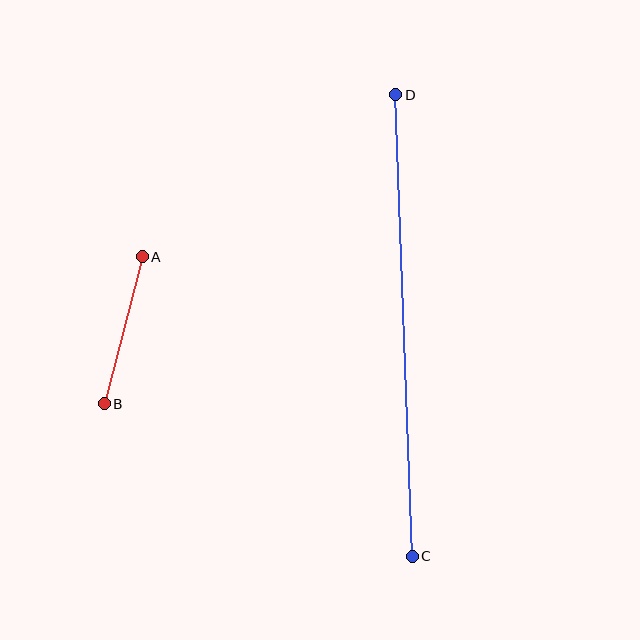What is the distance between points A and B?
The distance is approximately 152 pixels.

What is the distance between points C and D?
The distance is approximately 462 pixels.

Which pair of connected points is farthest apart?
Points C and D are farthest apart.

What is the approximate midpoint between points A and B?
The midpoint is at approximately (123, 330) pixels.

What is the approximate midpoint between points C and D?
The midpoint is at approximately (404, 326) pixels.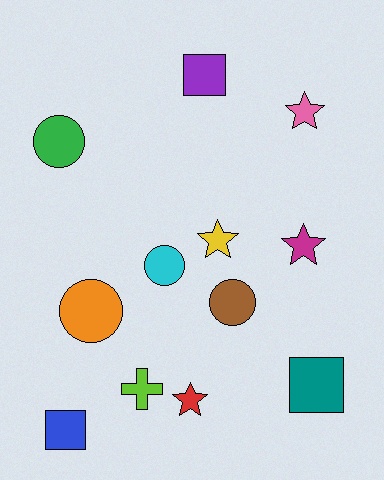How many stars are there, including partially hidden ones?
There are 4 stars.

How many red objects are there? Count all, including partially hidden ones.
There is 1 red object.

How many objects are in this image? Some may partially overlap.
There are 12 objects.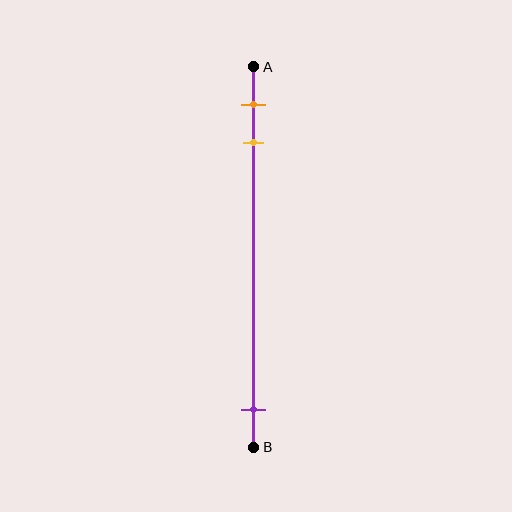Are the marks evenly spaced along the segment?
No, the marks are not evenly spaced.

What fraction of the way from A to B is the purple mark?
The purple mark is approximately 90% (0.9) of the way from A to B.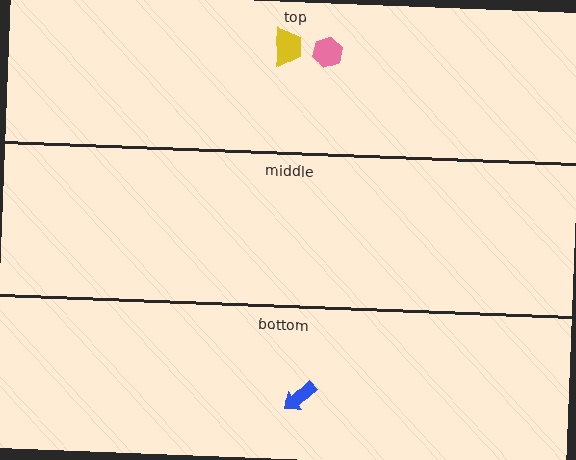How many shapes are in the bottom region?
1.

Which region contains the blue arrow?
The bottom region.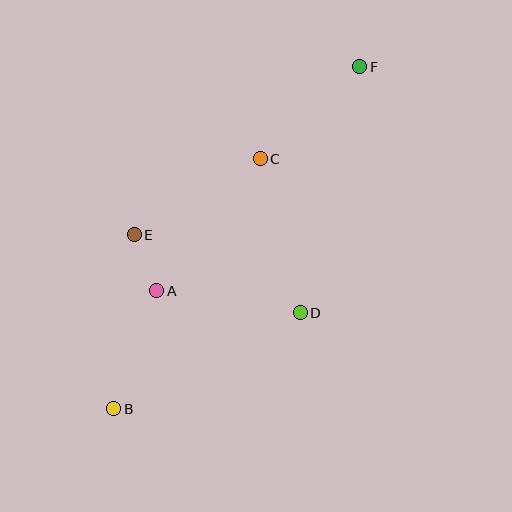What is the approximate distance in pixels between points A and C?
The distance between A and C is approximately 168 pixels.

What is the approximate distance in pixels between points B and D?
The distance between B and D is approximately 210 pixels.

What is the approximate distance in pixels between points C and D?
The distance between C and D is approximately 159 pixels.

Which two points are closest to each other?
Points A and E are closest to each other.